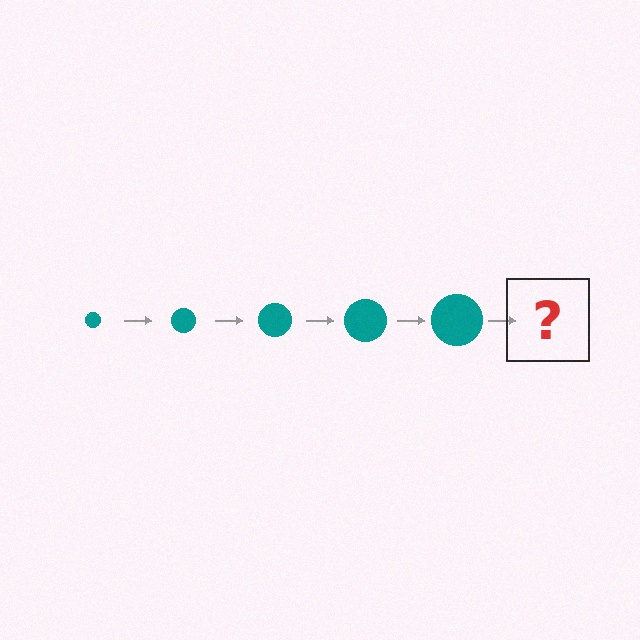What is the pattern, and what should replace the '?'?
The pattern is that the circle gets progressively larger each step. The '?' should be a teal circle, larger than the previous one.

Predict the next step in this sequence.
The next step is a teal circle, larger than the previous one.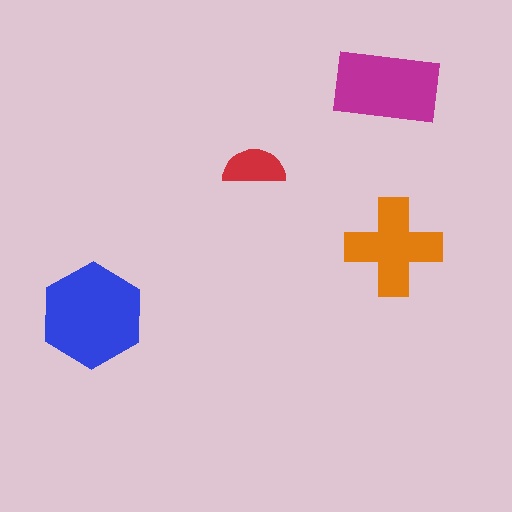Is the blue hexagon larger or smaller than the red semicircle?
Larger.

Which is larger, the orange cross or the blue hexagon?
The blue hexagon.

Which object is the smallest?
The red semicircle.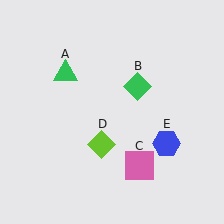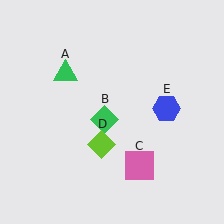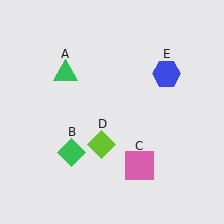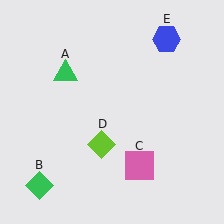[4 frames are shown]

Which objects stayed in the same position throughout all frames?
Green triangle (object A) and pink square (object C) and lime diamond (object D) remained stationary.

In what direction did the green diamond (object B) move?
The green diamond (object B) moved down and to the left.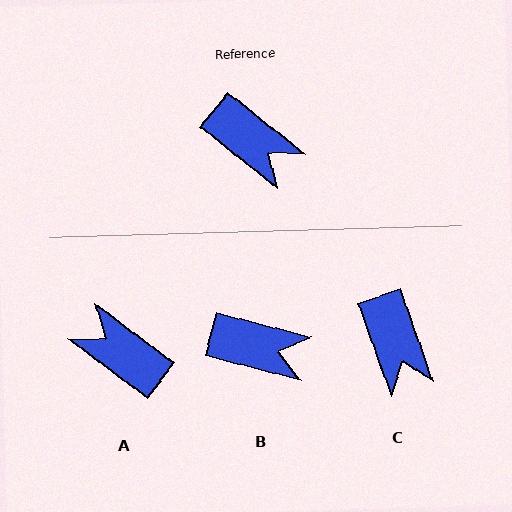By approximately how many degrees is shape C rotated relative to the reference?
Approximately 32 degrees clockwise.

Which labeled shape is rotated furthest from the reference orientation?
A, about 178 degrees away.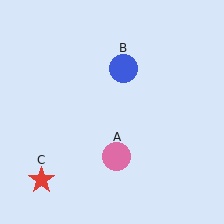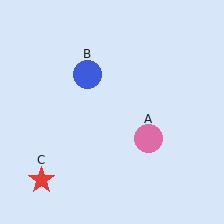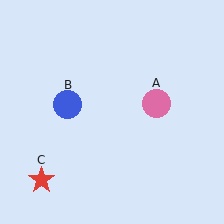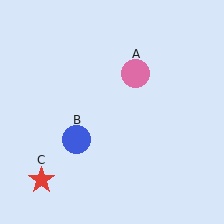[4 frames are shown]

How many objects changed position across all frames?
2 objects changed position: pink circle (object A), blue circle (object B).